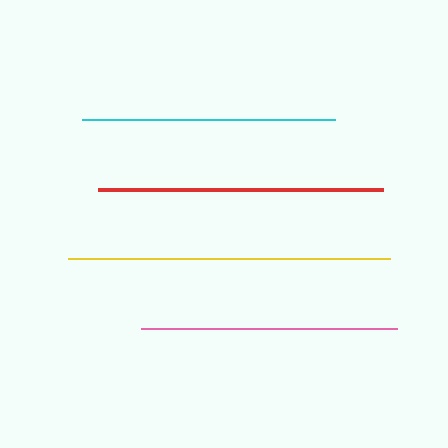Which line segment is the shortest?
The cyan line is the shortest at approximately 254 pixels.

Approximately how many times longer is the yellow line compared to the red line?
The yellow line is approximately 1.1 times the length of the red line.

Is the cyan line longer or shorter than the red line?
The red line is longer than the cyan line.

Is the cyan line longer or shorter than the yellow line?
The yellow line is longer than the cyan line.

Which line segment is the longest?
The yellow line is the longest at approximately 322 pixels.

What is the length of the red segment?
The red segment is approximately 285 pixels long.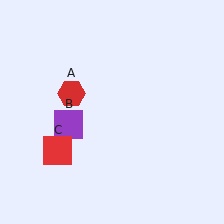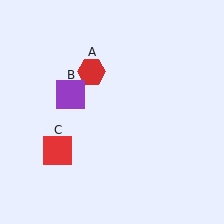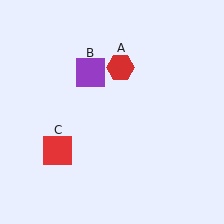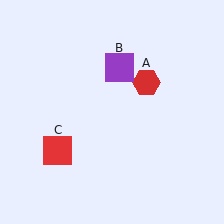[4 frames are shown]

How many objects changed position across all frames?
2 objects changed position: red hexagon (object A), purple square (object B).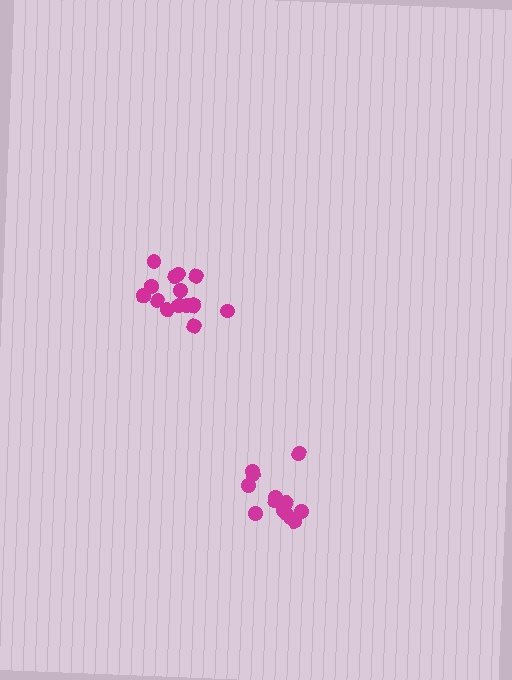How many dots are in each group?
Group 1: 13 dots, Group 2: 15 dots (28 total).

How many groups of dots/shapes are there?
There are 2 groups.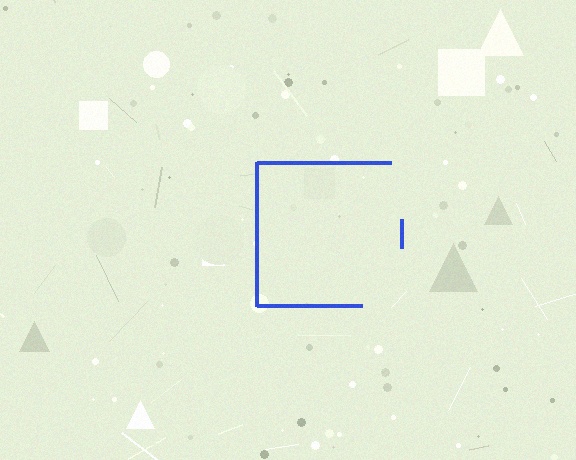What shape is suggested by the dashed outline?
The dashed outline suggests a square.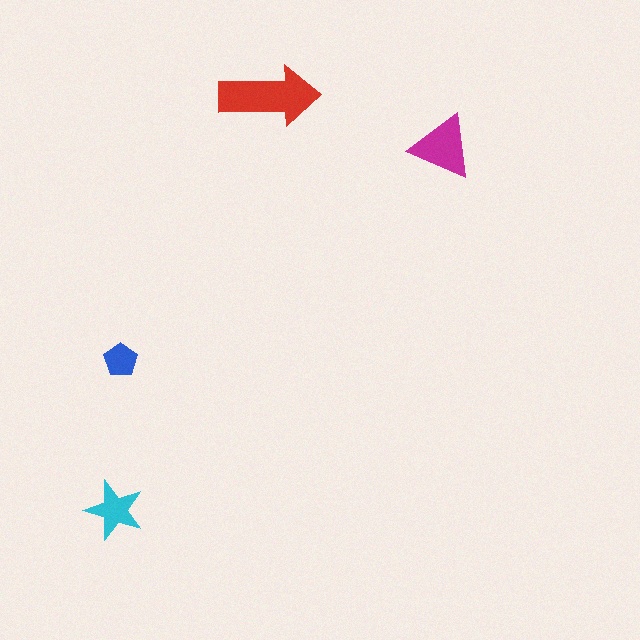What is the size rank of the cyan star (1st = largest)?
3rd.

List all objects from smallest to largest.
The blue pentagon, the cyan star, the magenta triangle, the red arrow.